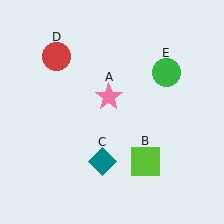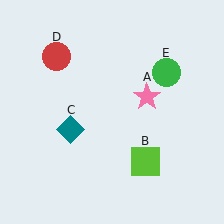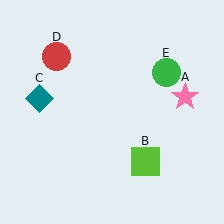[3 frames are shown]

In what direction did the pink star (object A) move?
The pink star (object A) moved right.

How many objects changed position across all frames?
2 objects changed position: pink star (object A), teal diamond (object C).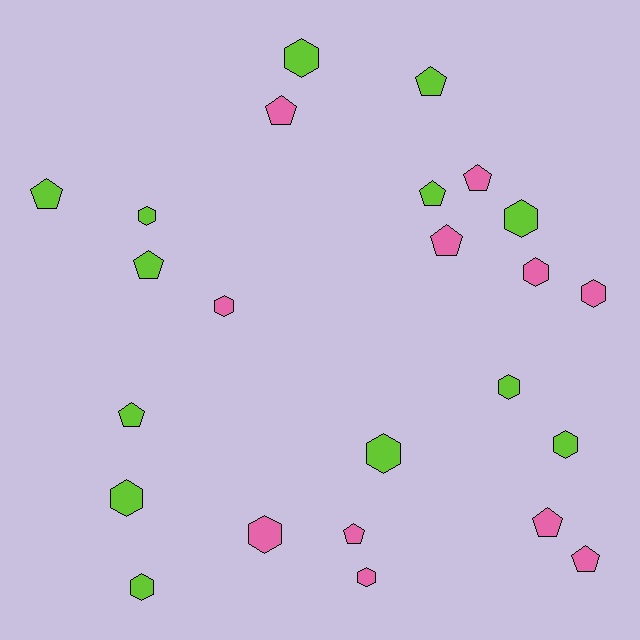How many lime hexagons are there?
There are 8 lime hexagons.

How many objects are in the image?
There are 24 objects.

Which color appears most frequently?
Lime, with 13 objects.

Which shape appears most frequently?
Hexagon, with 13 objects.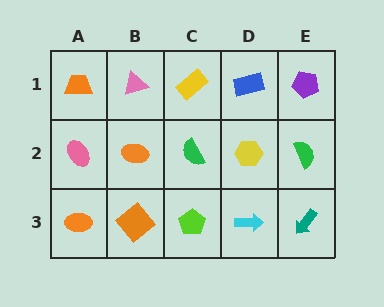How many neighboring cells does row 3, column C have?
3.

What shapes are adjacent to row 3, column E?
A green semicircle (row 2, column E), a cyan arrow (row 3, column D).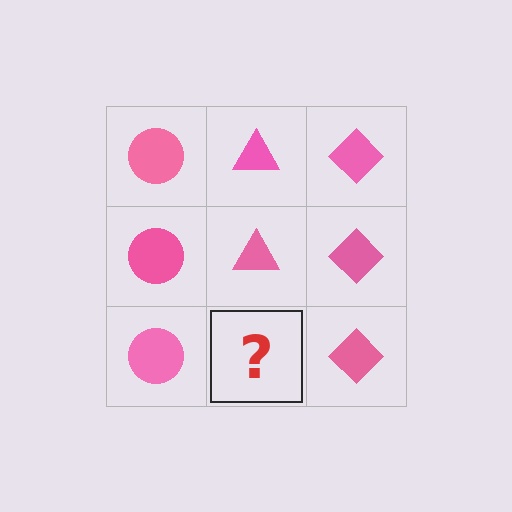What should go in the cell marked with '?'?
The missing cell should contain a pink triangle.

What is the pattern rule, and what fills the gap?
The rule is that each column has a consistent shape. The gap should be filled with a pink triangle.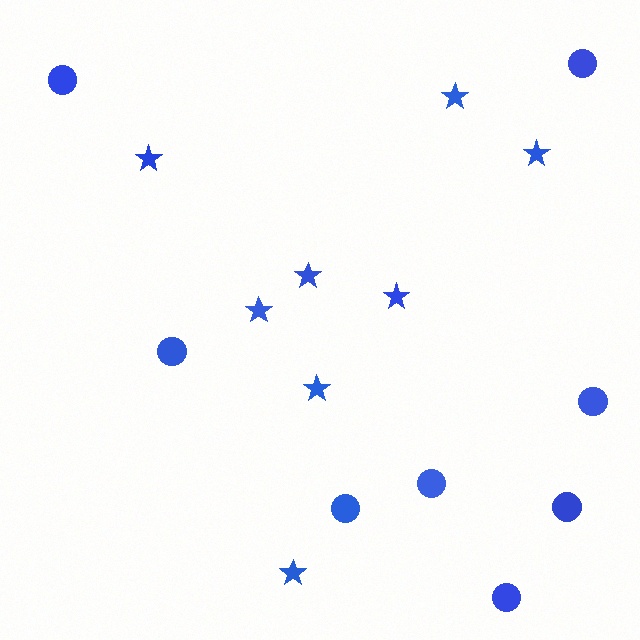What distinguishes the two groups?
There are 2 groups: one group of circles (8) and one group of stars (8).